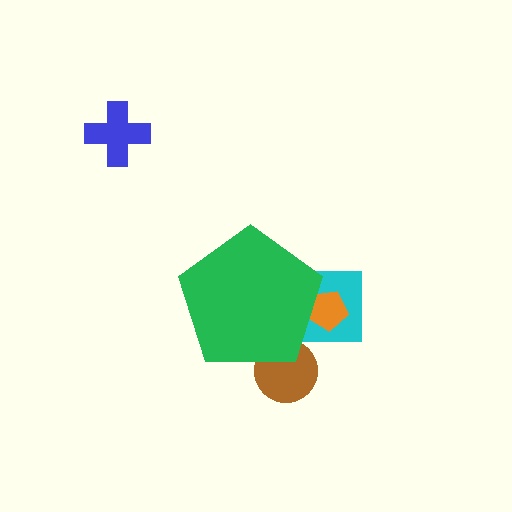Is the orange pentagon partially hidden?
Yes, the orange pentagon is partially hidden behind the green pentagon.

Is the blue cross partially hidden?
No, the blue cross is fully visible.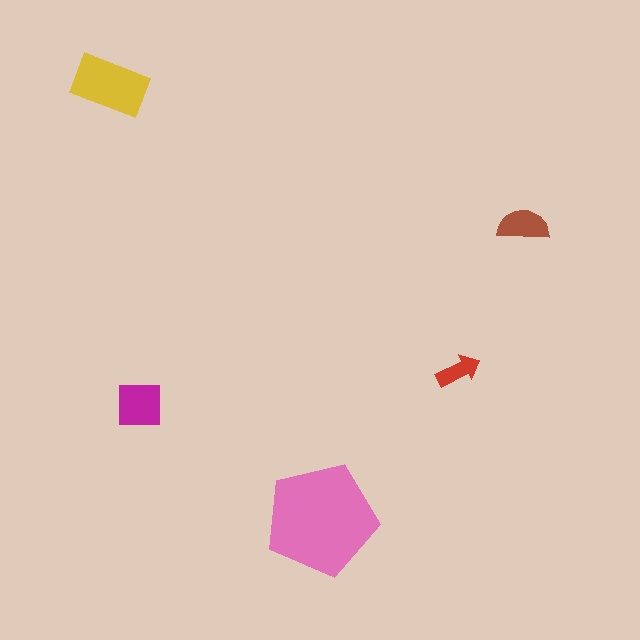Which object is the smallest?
The red arrow.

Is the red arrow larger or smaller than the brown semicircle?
Smaller.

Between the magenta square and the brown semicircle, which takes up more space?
The magenta square.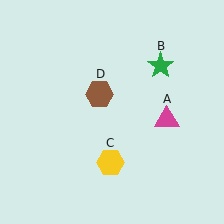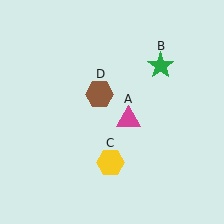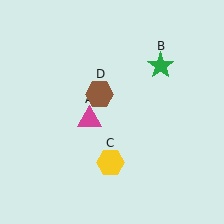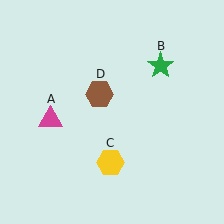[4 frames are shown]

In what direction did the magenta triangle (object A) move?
The magenta triangle (object A) moved left.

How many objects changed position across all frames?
1 object changed position: magenta triangle (object A).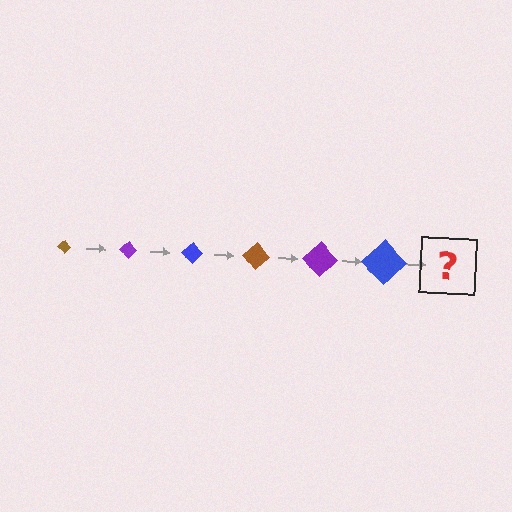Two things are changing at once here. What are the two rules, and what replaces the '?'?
The two rules are that the diamond grows larger each step and the color cycles through brown, purple, and blue. The '?' should be a brown diamond, larger than the previous one.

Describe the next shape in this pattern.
It should be a brown diamond, larger than the previous one.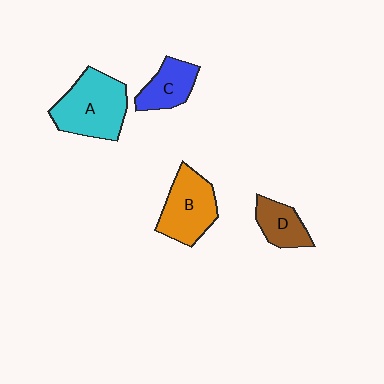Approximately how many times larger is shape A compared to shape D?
Approximately 2.0 times.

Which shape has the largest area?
Shape A (cyan).